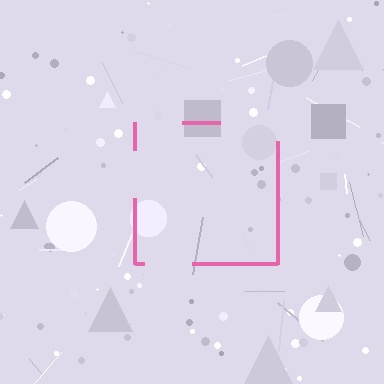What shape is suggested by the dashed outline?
The dashed outline suggests a square.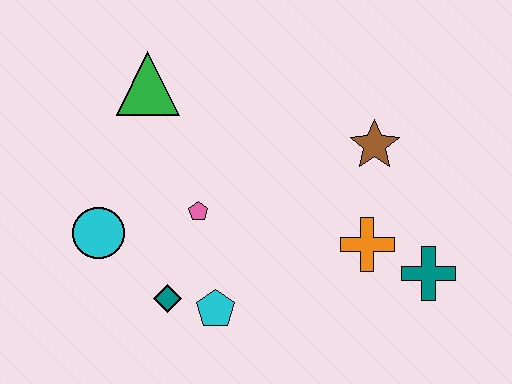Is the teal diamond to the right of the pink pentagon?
No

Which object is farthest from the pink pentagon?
The teal cross is farthest from the pink pentagon.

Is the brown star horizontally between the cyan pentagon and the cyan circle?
No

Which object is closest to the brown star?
The orange cross is closest to the brown star.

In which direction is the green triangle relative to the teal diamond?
The green triangle is above the teal diamond.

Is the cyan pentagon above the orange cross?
No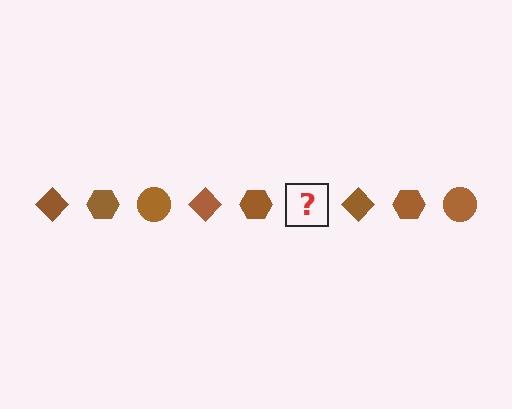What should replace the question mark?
The question mark should be replaced with a brown circle.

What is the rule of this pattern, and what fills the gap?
The rule is that the pattern cycles through diamond, hexagon, circle shapes in brown. The gap should be filled with a brown circle.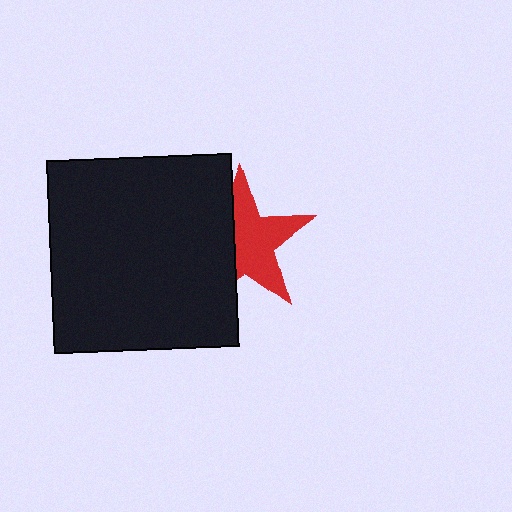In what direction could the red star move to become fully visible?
The red star could move right. That would shift it out from behind the black rectangle entirely.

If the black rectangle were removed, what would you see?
You would see the complete red star.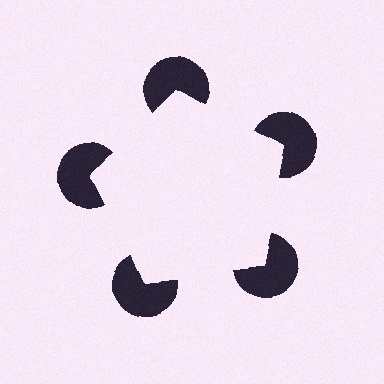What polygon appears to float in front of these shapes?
An illusory pentagon — its edges are inferred from the aligned wedge cuts in the pac-man discs, not physically drawn.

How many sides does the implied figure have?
5 sides.